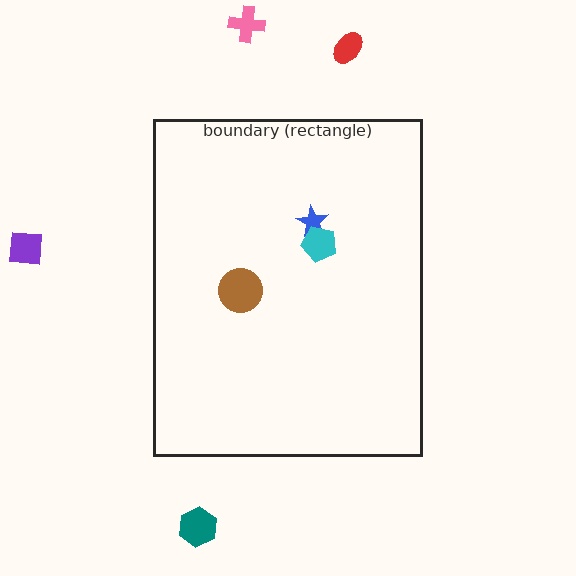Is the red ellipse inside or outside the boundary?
Outside.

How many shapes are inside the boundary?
3 inside, 4 outside.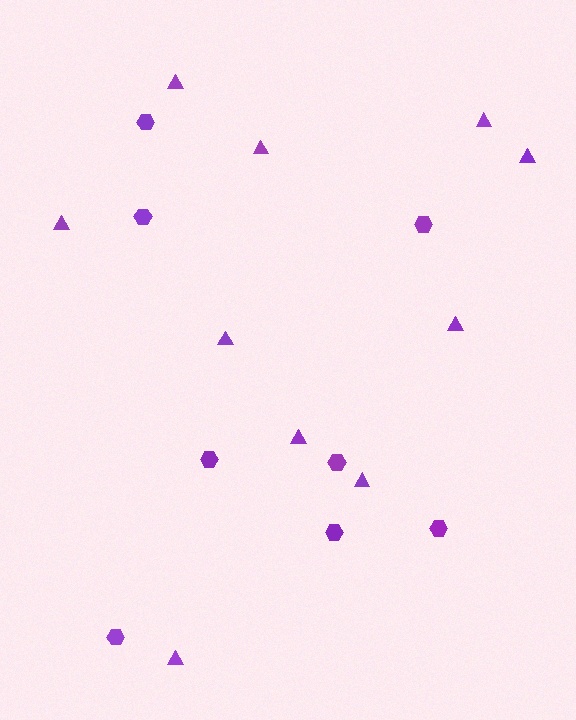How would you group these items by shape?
There are 2 groups: one group of hexagons (8) and one group of triangles (10).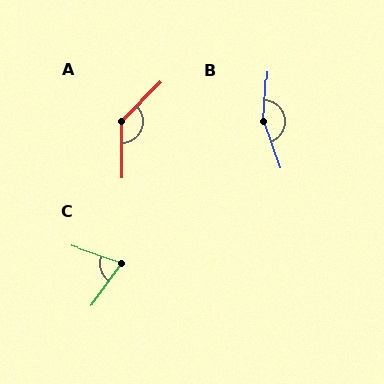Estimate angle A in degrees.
Approximately 134 degrees.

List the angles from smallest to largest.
C (72°), A (134°), B (157°).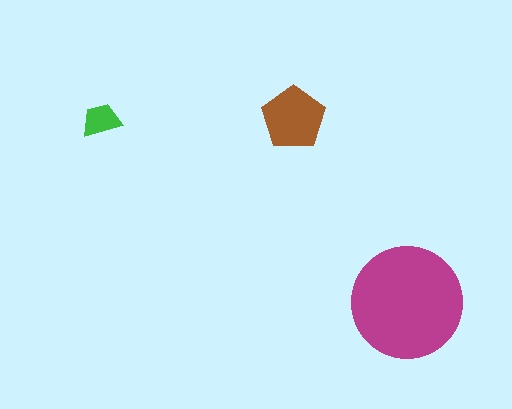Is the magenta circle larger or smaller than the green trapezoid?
Larger.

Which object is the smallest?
The green trapezoid.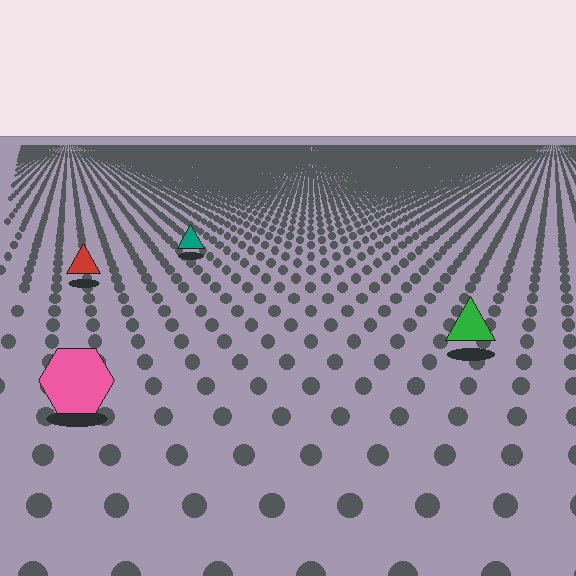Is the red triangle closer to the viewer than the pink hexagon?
No. The pink hexagon is closer — you can tell from the texture gradient: the ground texture is coarser near it.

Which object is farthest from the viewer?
The teal triangle is farthest from the viewer. It appears smaller and the ground texture around it is denser.